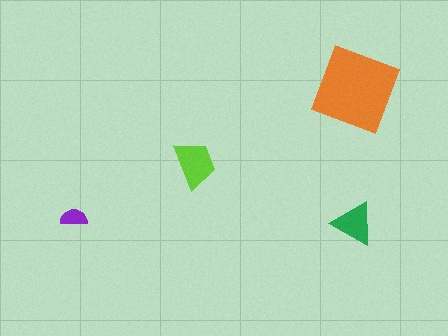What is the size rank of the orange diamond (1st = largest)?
1st.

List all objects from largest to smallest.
The orange diamond, the lime trapezoid, the green triangle, the purple semicircle.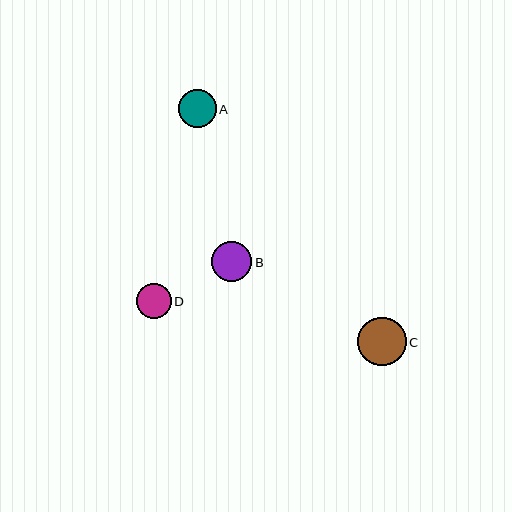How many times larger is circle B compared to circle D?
Circle B is approximately 1.2 times the size of circle D.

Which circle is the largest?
Circle C is the largest with a size of approximately 48 pixels.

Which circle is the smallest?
Circle D is the smallest with a size of approximately 35 pixels.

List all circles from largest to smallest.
From largest to smallest: C, B, A, D.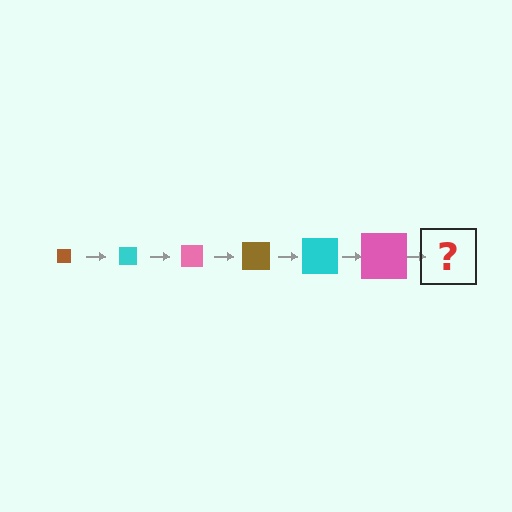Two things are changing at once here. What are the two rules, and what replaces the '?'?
The two rules are that the square grows larger each step and the color cycles through brown, cyan, and pink. The '?' should be a brown square, larger than the previous one.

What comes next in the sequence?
The next element should be a brown square, larger than the previous one.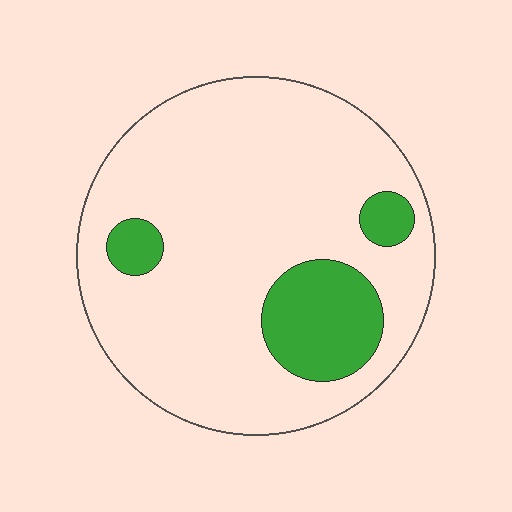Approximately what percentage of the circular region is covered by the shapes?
Approximately 15%.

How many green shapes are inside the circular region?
3.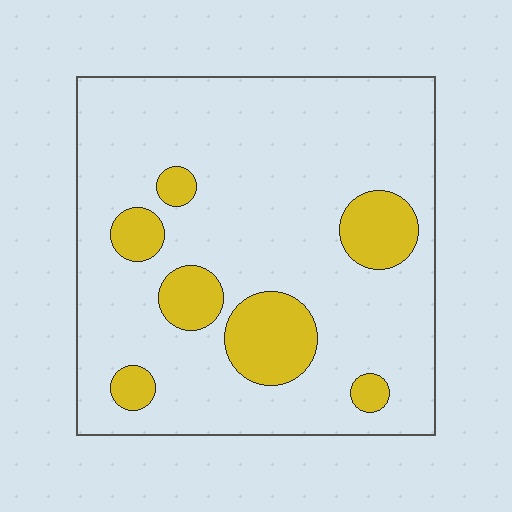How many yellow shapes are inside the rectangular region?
7.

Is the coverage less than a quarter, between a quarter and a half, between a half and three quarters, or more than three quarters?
Less than a quarter.